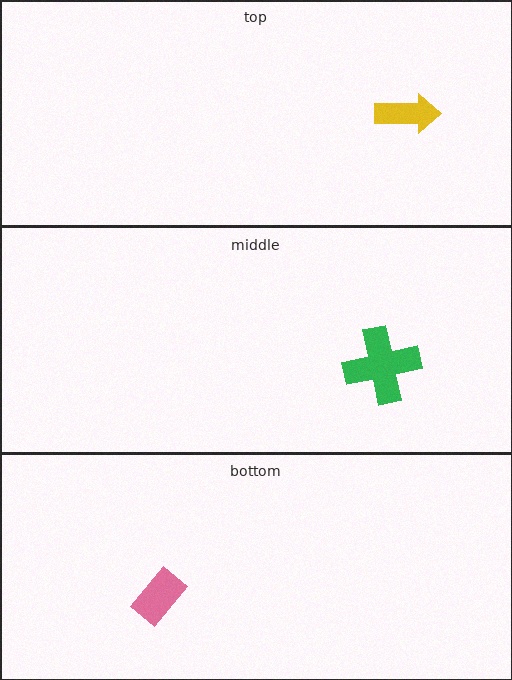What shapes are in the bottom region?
The pink rectangle.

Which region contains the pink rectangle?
The bottom region.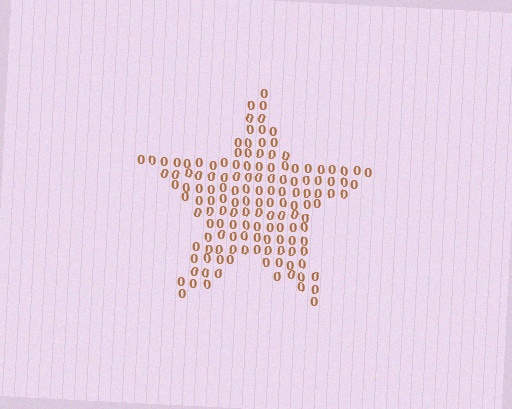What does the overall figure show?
The overall figure shows a star.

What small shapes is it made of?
It is made of small digit 0's.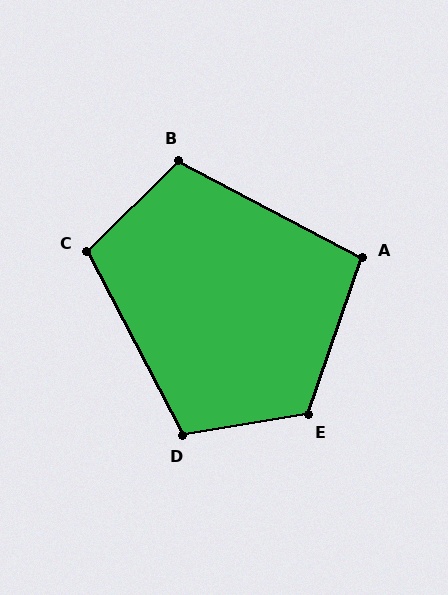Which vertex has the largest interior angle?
E, at approximately 119 degrees.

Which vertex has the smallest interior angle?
A, at approximately 99 degrees.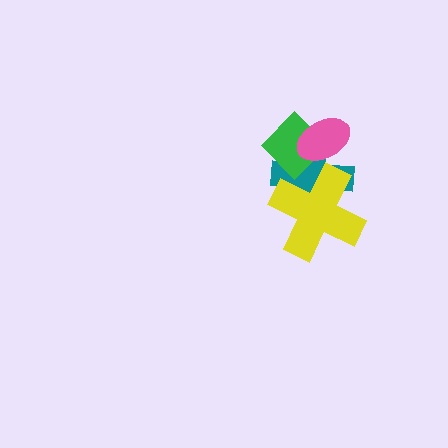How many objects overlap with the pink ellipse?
2 objects overlap with the pink ellipse.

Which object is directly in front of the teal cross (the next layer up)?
The green diamond is directly in front of the teal cross.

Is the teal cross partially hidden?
Yes, it is partially covered by another shape.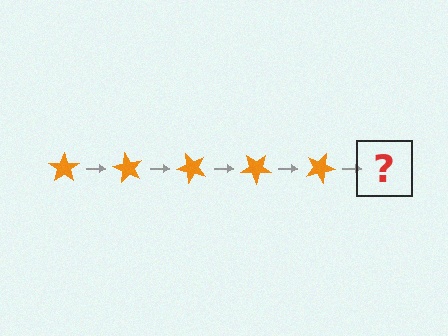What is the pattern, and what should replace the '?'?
The pattern is that the star rotates 60 degrees each step. The '?' should be an orange star rotated 300 degrees.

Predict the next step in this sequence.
The next step is an orange star rotated 300 degrees.